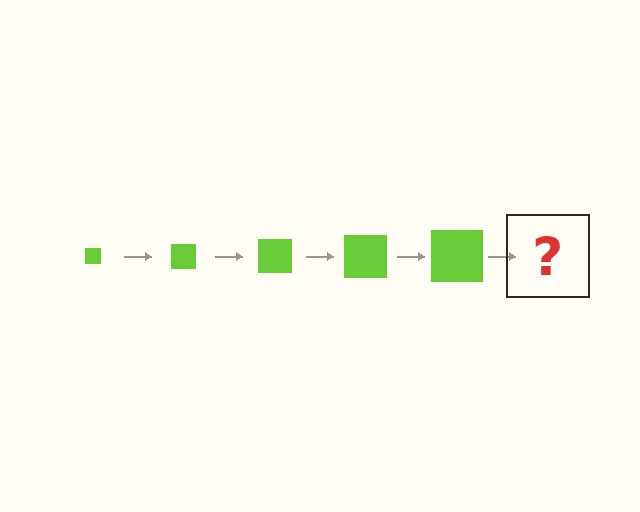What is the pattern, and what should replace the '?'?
The pattern is that the square gets progressively larger each step. The '?' should be a lime square, larger than the previous one.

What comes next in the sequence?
The next element should be a lime square, larger than the previous one.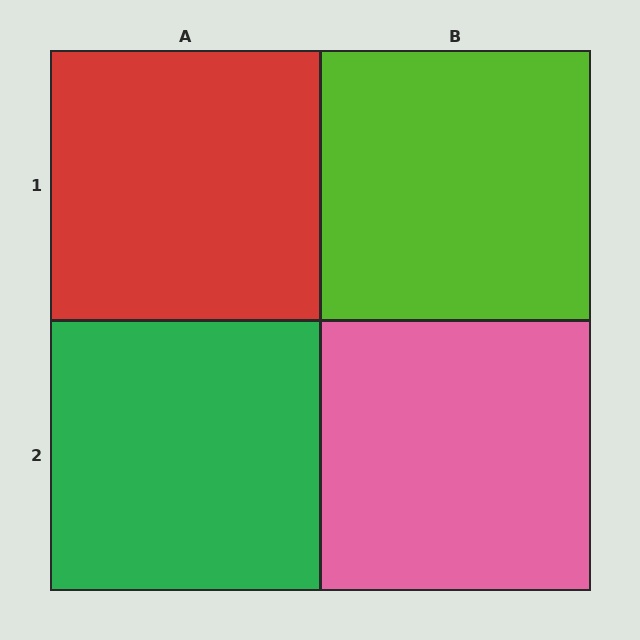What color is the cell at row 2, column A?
Green.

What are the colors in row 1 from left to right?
Red, lime.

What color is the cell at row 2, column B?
Pink.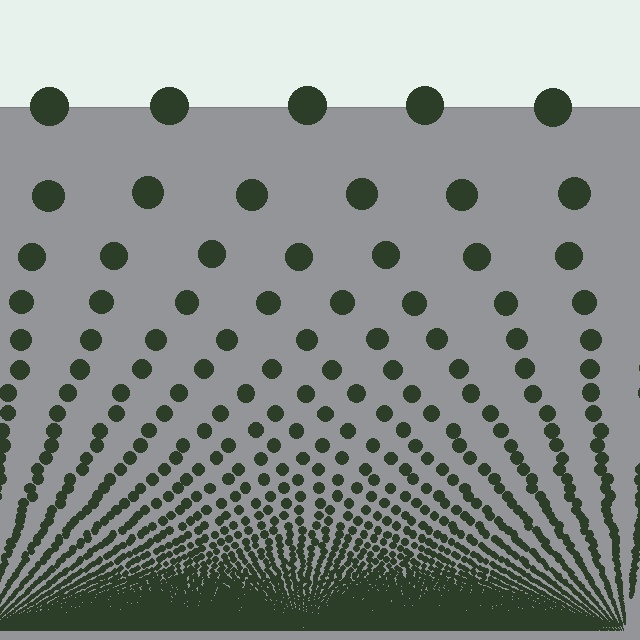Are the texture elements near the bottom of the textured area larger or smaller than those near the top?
Smaller. The gradient is inverted — elements near the bottom are smaller and denser.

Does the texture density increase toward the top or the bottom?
Density increases toward the bottom.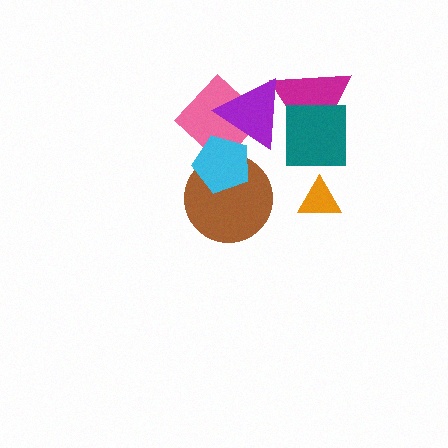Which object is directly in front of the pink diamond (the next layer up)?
The brown circle is directly in front of the pink diamond.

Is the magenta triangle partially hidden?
Yes, it is partially covered by another shape.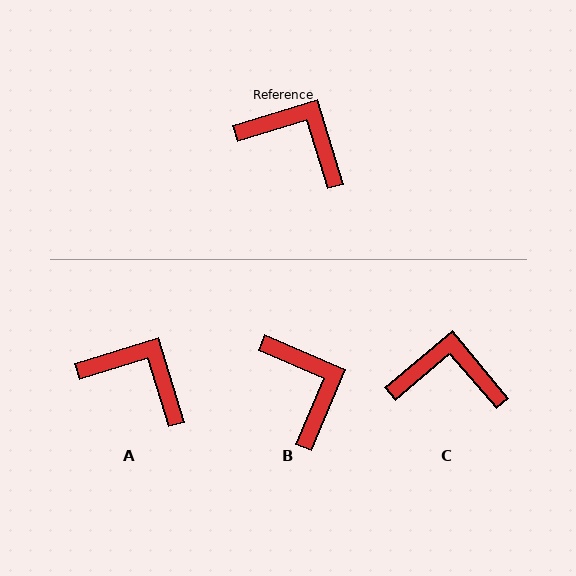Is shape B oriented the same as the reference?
No, it is off by about 40 degrees.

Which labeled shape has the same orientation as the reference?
A.